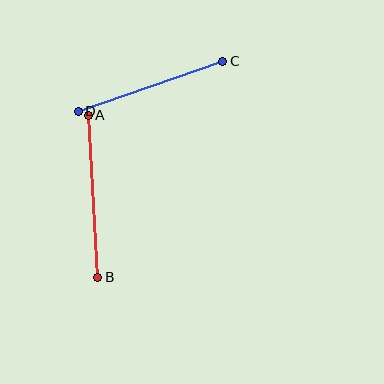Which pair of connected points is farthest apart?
Points A and B are farthest apart.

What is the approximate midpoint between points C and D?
The midpoint is at approximately (150, 86) pixels.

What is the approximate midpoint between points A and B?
The midpoint is at approximately (93, 196) pixels.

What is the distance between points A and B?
The distance is approximately 162 pixels.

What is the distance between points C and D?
The distance is approximately 153 pixels.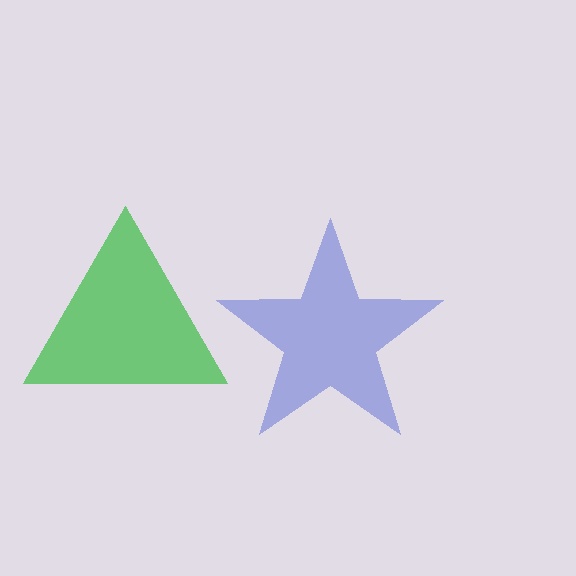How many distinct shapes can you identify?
There are 2 distinct shapes: a green triangle, a blue star.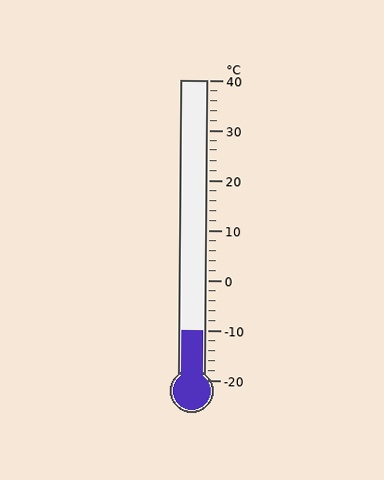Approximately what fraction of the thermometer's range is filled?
The thermometer is filled to approximately 15% of its range.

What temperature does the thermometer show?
The thermometer shows approximately -10°C.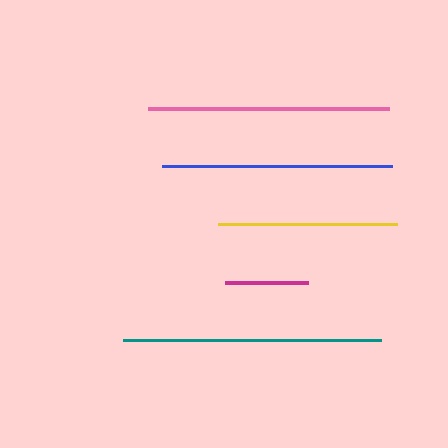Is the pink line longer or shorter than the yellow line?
The pink line is longer than the yellow line.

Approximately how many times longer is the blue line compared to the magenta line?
The blue line is approximately 2.8 times the length of the magenta line.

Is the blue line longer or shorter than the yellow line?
The blue line is longer than the yellow line.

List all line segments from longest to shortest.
From longest to shortest: teal, pink, blue, yellow, magenta.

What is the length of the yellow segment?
The yellow segment is approximately 179 pixels long.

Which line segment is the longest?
The teal line is the longest at approximately 258 pixels.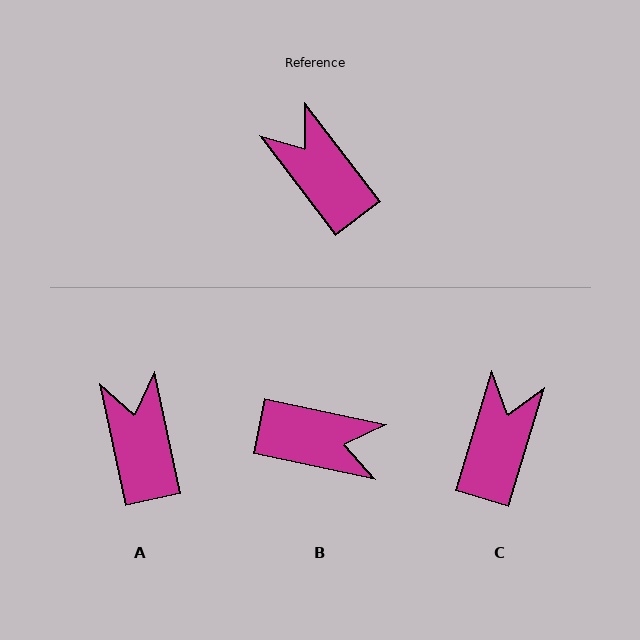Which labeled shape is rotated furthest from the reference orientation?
B, about 139 degrees away.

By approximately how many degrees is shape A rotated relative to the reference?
Approximately 25 degrees clockwise.